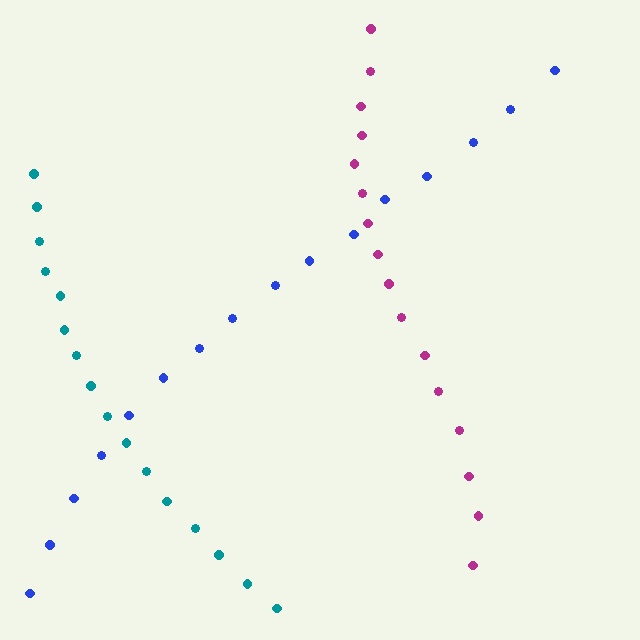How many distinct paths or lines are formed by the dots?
There are 3 distinct paths.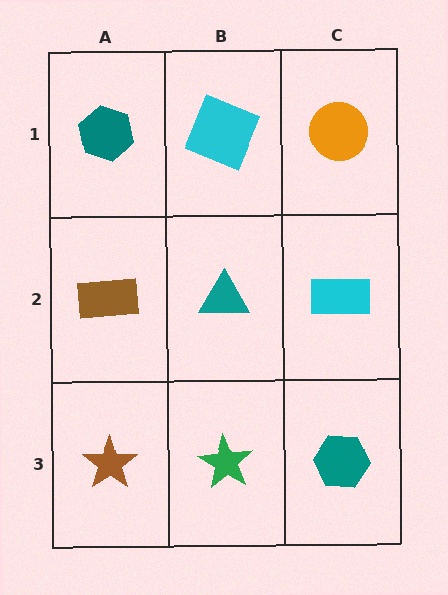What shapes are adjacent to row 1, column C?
A cyan rectangle (row 2, column C), a cyan square (row 1, column B).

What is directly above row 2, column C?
An orange circle.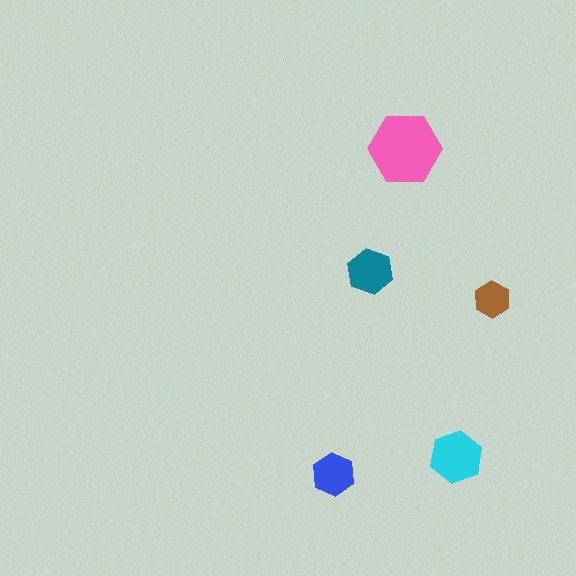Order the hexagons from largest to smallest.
the pink one, the cyan one, the teal one, the blue one, the brown one.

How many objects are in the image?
There are 5 objects in the image.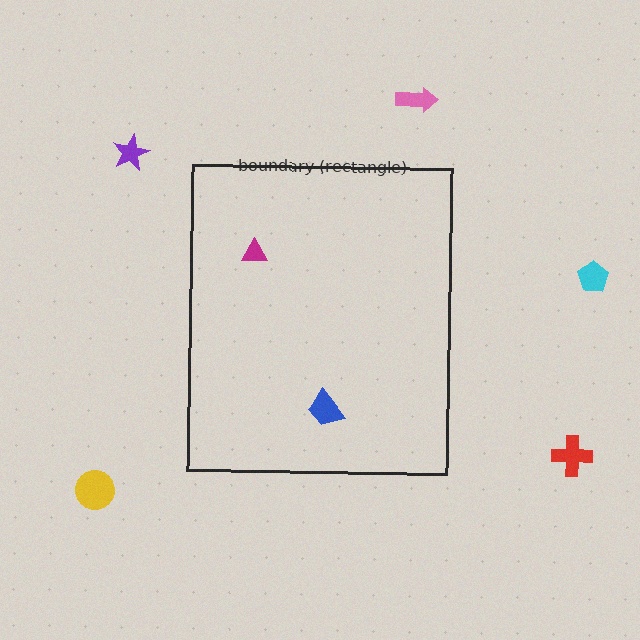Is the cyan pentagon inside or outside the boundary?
Outside.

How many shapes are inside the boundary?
2 inside, 5 outside.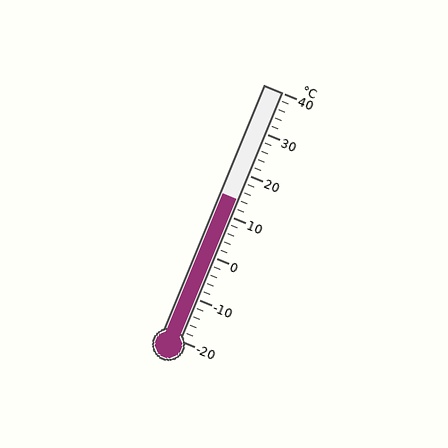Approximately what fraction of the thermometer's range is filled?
The thermometer is filled to approximately 55% of its range.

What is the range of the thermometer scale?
The thermometer scale ranges from -20°C to 40°C.